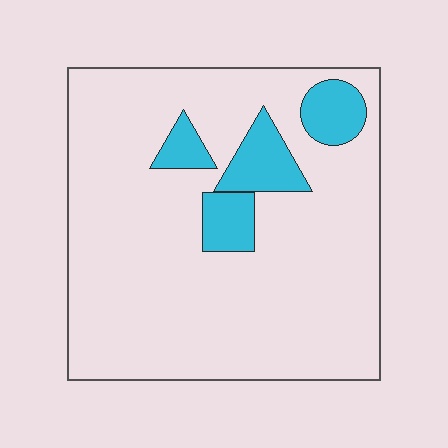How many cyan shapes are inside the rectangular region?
4.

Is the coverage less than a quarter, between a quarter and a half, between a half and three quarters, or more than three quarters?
Less than a quarter.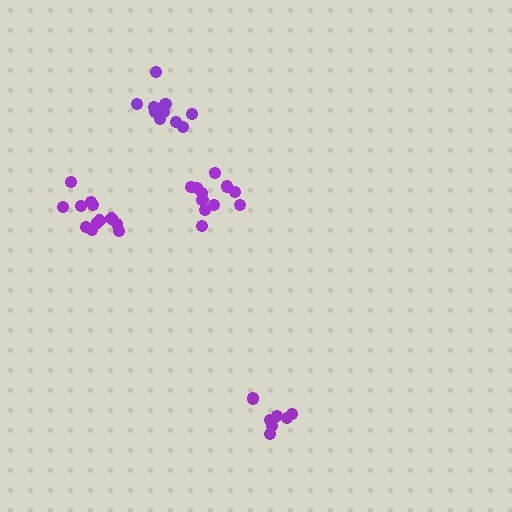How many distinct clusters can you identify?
There are 4 distinct clusters.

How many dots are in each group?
Group 1: 8 dots, Group 2: 12 dots, Group 3: 11 dots, Group 4: 12 dots (43 total).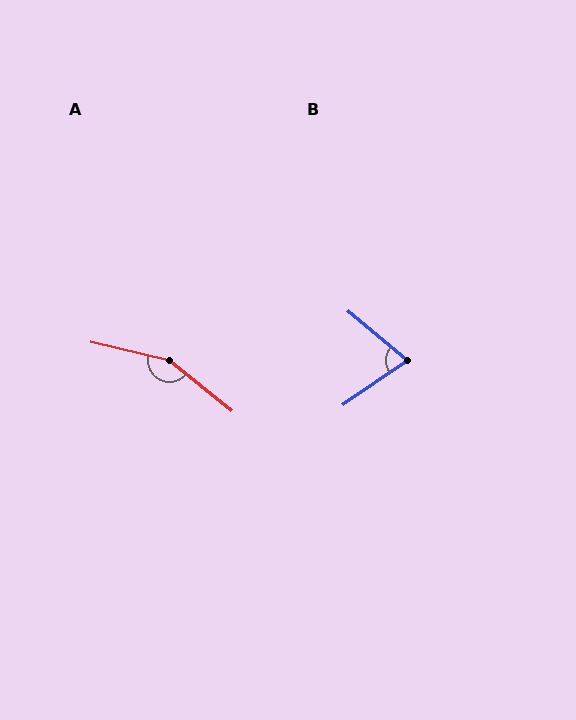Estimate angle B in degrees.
Approximately 74 degrees.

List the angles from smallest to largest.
B (74°), A (154°).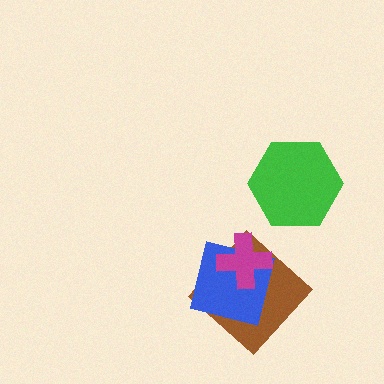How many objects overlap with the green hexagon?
0 objects overlap with the green hexagon.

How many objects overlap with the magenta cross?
2 objects overlap with the magenta cross.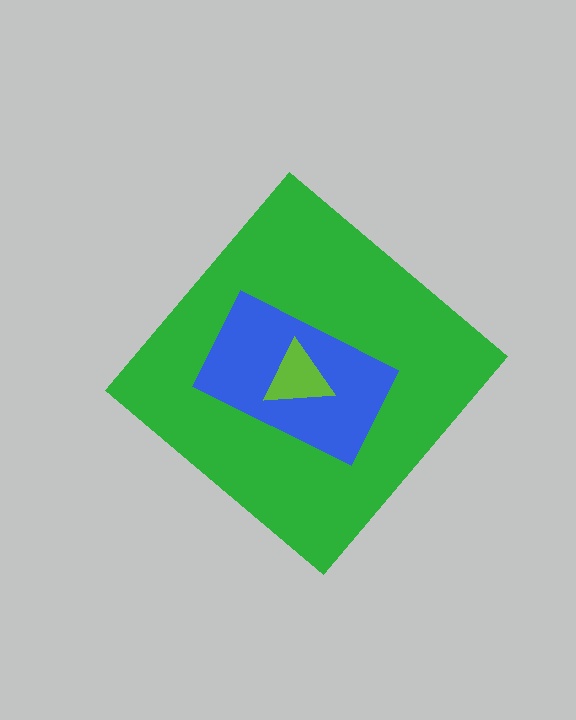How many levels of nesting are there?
3.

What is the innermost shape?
The lime triangle.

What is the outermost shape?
The green diamond.